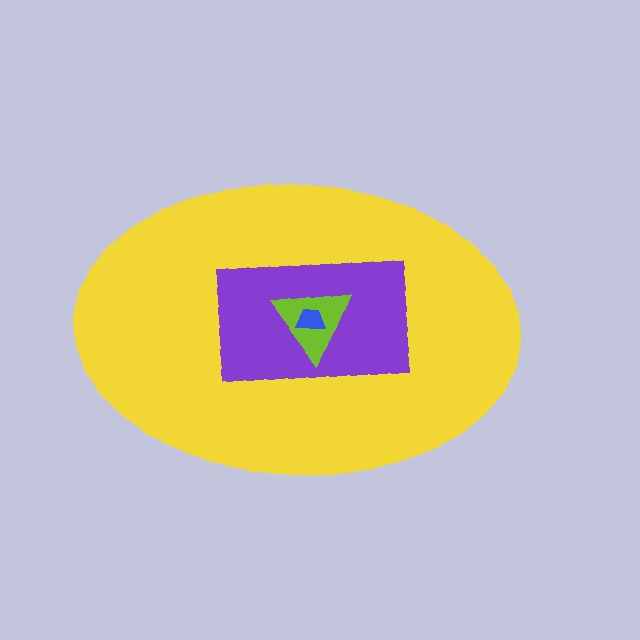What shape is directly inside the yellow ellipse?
The purple rectangle.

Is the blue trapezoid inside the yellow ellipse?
Yes.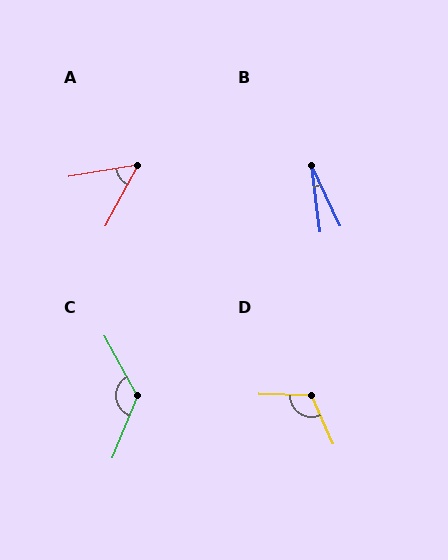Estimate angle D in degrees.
Approximately 116 degrees.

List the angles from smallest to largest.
B (18°), A (52°), D (116°), C (130°).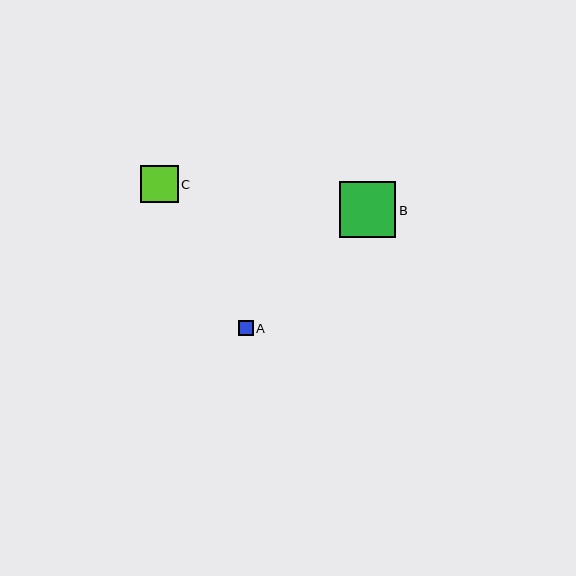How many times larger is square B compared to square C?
Square B is approximately 1.5 times the size of square C.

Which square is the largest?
Square B is the largest with a size of approximately 57 pixels.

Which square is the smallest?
Square A is the smallest with a size of approximately 15 pixels.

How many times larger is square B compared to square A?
Square B is approximately 3.7 times the size of square A.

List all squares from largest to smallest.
From largest to smallest: B, C, A.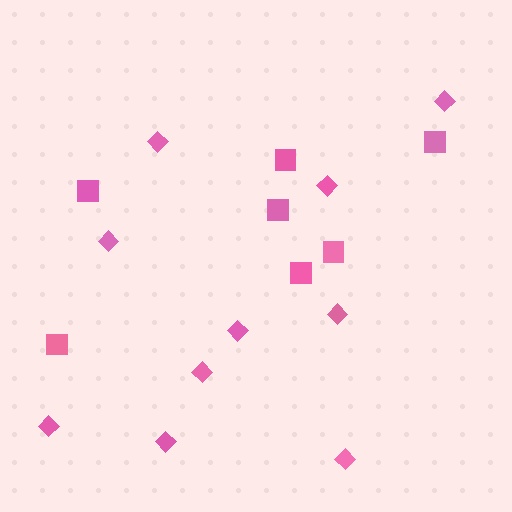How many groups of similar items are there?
There are 2 groups: one group of squares (7) and one group of diamonds (10).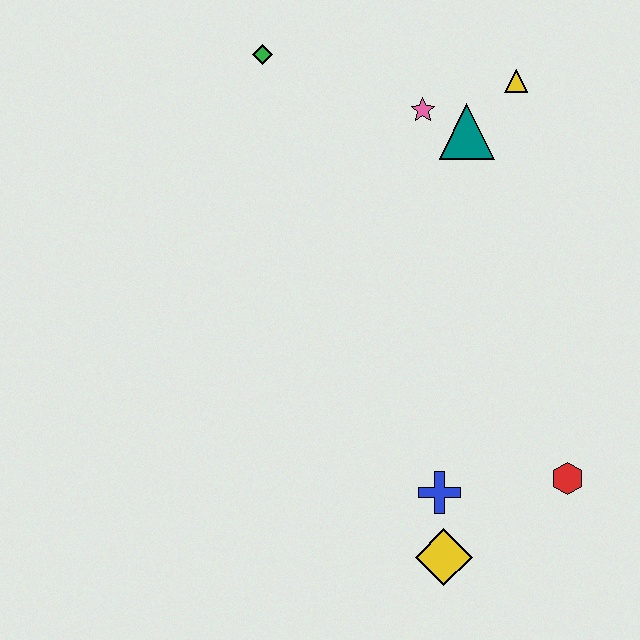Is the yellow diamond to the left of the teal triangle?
Yes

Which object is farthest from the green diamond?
The yellow diamond is farthest from the green diamond.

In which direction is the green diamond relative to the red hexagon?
The green diamond is above the red hexagon.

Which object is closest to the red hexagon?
The blue cross is closest to the red hexagon.